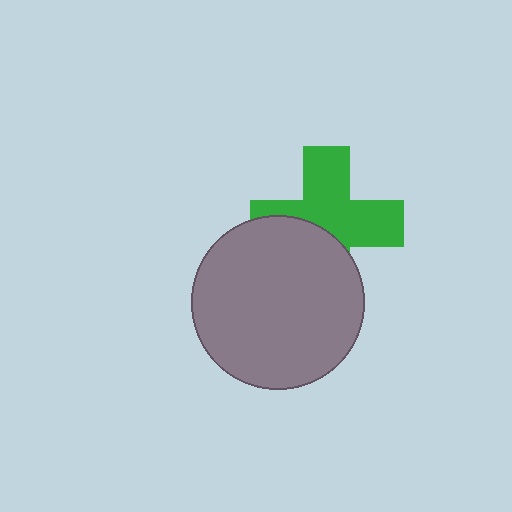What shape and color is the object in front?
The object in front is a gray circle.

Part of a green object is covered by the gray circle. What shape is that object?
It is a cross.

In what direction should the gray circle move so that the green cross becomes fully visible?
The gray circle should move down. That is the shortest direction to clear the overlap and leave the green cross fully visible.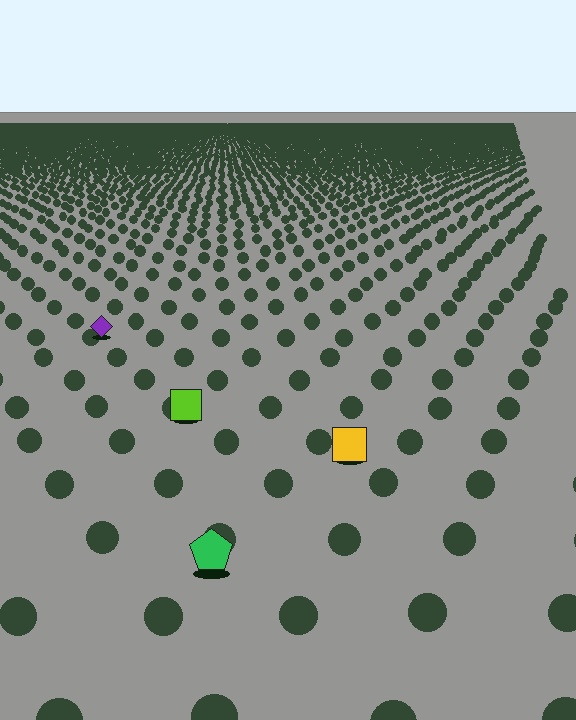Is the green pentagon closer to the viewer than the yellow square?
Yes. The green pentagon is closer — you can tell from the texture gradient: the ground texture is coarser near it.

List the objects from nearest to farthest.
From nearest to farthest: the green pentagon, the yellow square, the lime square, the purple diamond.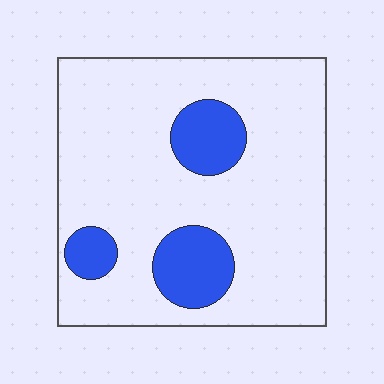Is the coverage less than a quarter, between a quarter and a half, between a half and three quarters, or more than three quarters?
Less than a quarter.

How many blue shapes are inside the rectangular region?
3.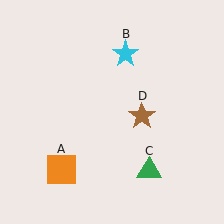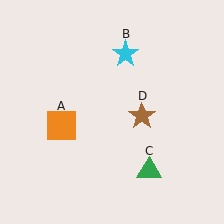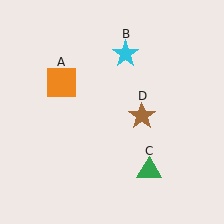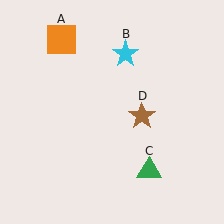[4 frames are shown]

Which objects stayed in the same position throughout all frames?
Cyan star (object B) and green triangle (object C) and brown star (object D) remained stationary.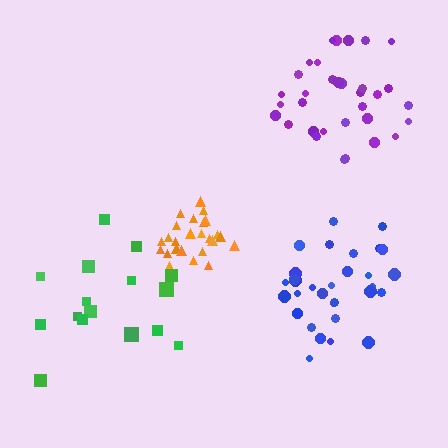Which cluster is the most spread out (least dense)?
Green.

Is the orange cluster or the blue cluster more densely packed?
Orange.